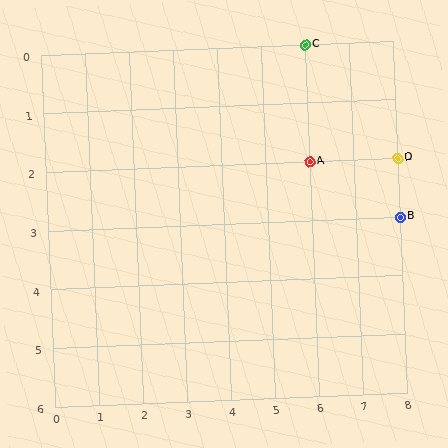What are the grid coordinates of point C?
Point C is at grid coordinates (6, 0).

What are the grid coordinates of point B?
Point B is at grid coordinates (8, 3).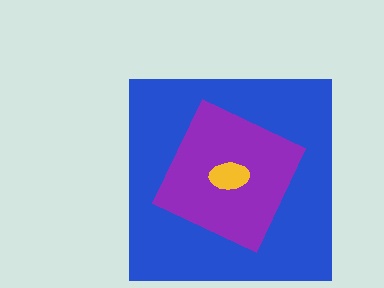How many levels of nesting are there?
3.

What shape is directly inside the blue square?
The purple diamond.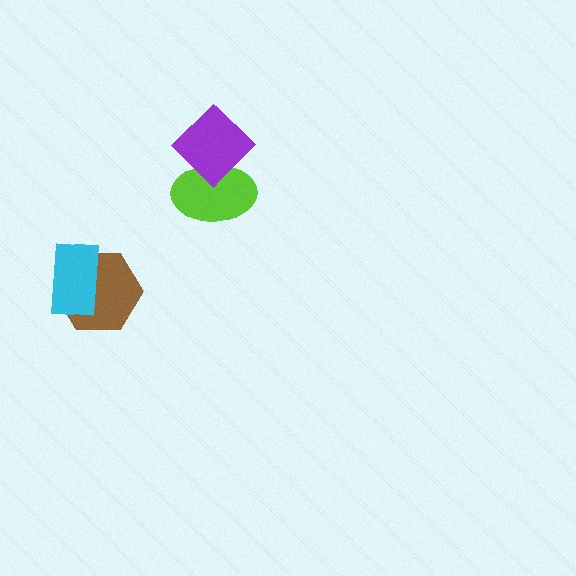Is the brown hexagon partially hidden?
Yes, it is partially covered by another shape.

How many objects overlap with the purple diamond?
1 object overlaps with the purple diamond.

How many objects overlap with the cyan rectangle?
1 object overlaps with the cyan rectangle.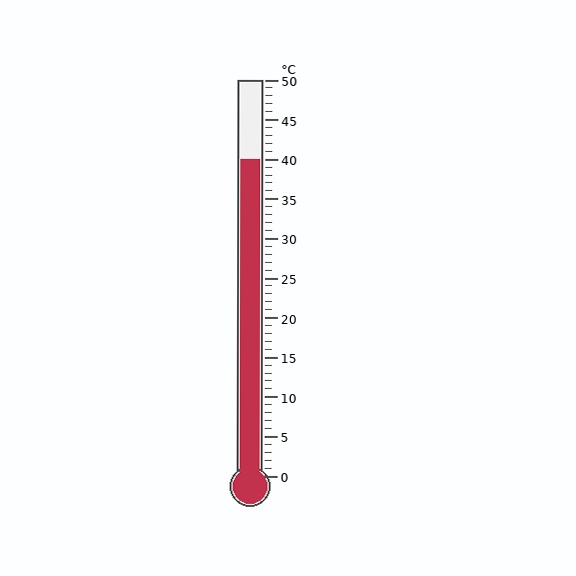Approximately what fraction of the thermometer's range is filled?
The thermometer is filled to approximately 80% of its range.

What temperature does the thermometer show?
The thermometer shows approximately 40°C.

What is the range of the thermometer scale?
The thermometer scale ranges from 0°C to 50°C.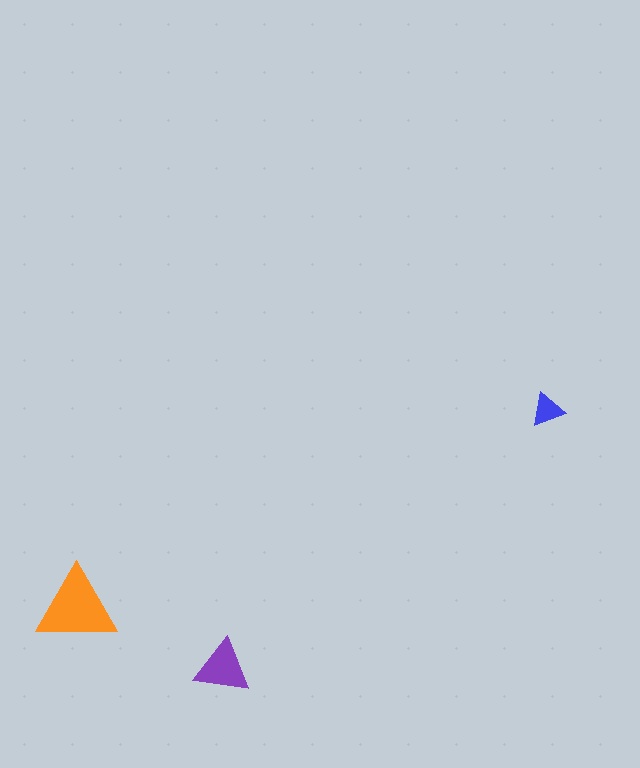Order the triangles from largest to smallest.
the orange one, the purple one, the blue one.